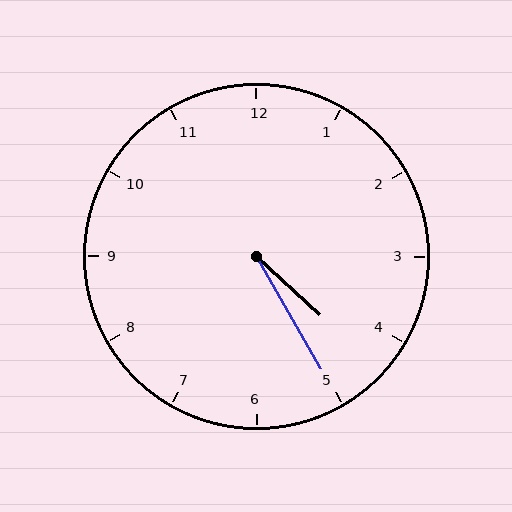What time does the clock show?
4:25.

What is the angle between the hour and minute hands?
Approximately 18 degrees.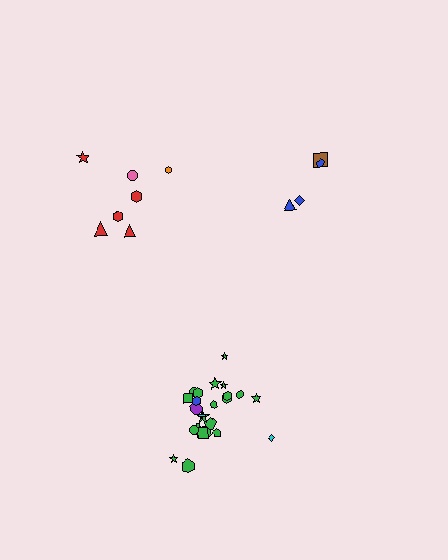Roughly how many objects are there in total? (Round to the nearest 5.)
Roughly 35 objects in total.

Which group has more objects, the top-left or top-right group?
The top-left group.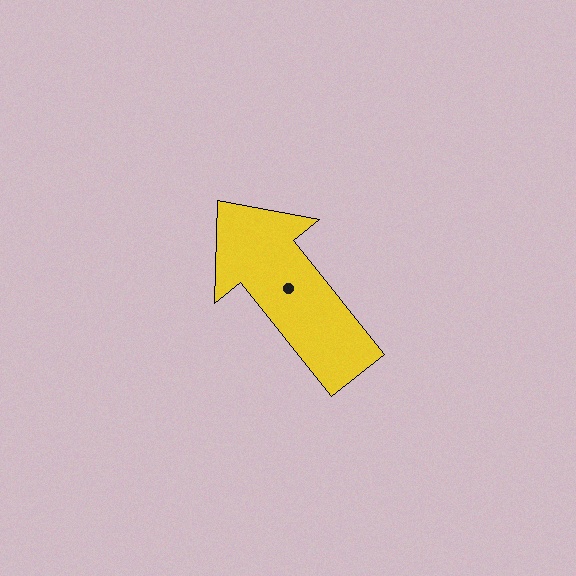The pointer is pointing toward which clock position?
Roughly 11 o'clock.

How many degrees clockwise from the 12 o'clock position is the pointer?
Approximately 321 degrees.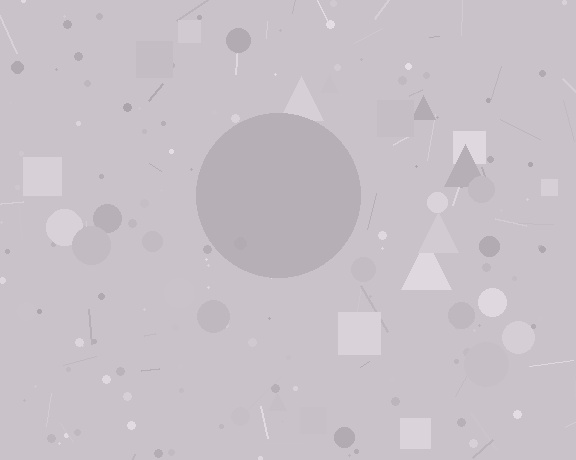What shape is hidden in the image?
A circle is hidden in the image.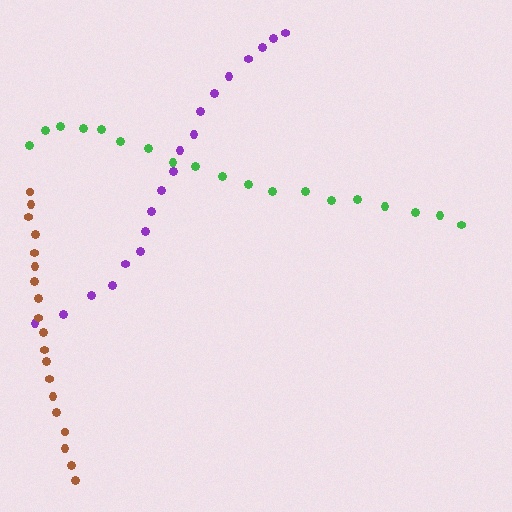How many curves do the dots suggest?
There are 3 distinct paths.